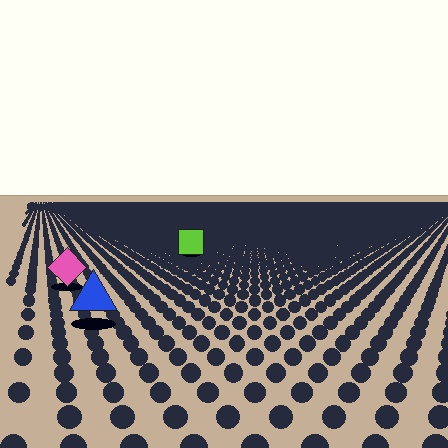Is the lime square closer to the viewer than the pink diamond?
No. The pink diamond is closer — you can tell from the texture gradient: the ground texture is coarser near it.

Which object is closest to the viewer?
The blue triangle is closest. The texture marks near it are larger and more spread out.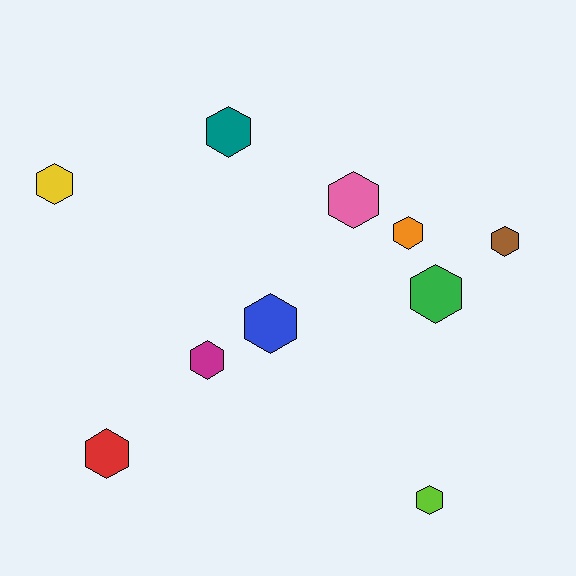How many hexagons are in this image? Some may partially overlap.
There are 10 hexagons.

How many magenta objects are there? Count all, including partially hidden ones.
There is 1 magenta object.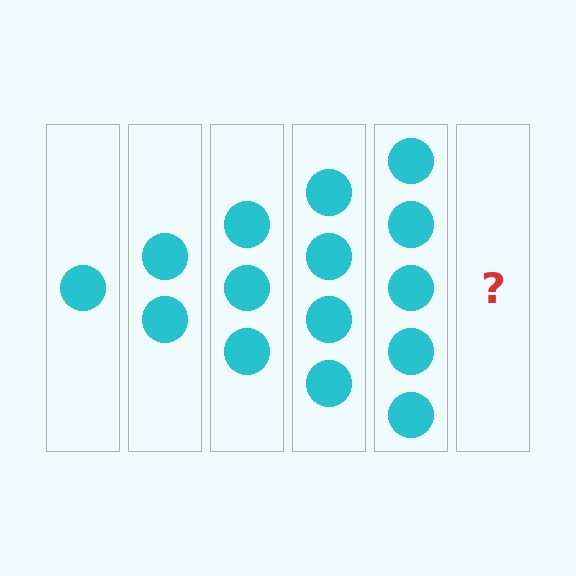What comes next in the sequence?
The next element should be 6 circles.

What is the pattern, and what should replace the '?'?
The pattern is that each step adds one more circle. The '?' should be 6 circles.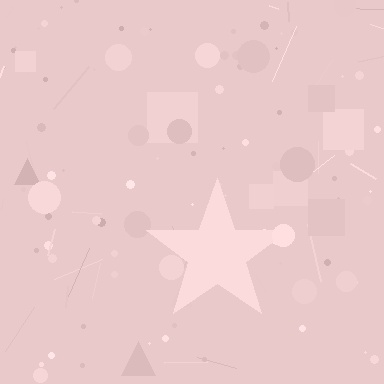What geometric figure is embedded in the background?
A star is embedded in the background.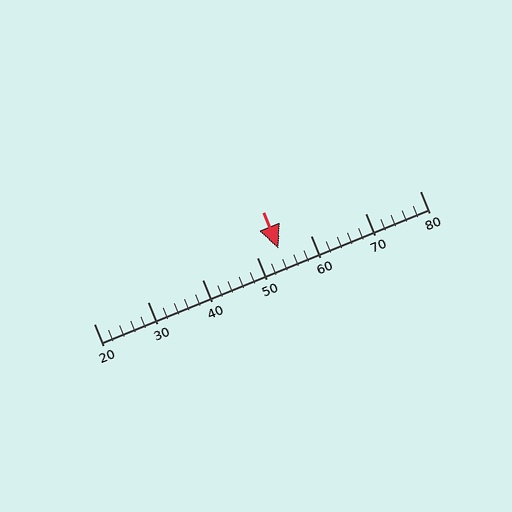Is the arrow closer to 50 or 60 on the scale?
The arrow is closer to 50.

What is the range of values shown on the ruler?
The ruler shows values from 20 to 80.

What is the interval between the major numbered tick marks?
The major tick marks are spaced 10 units apart.